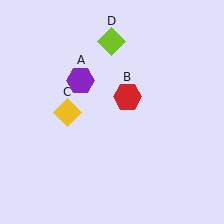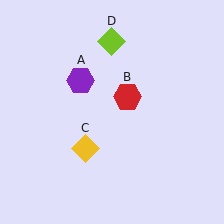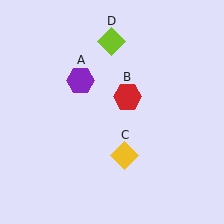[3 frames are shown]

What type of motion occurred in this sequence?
The yellow diamond (object C) rotated counterclockwise around the center of the scene.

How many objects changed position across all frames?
1 object changed position: yellow diamond (object C).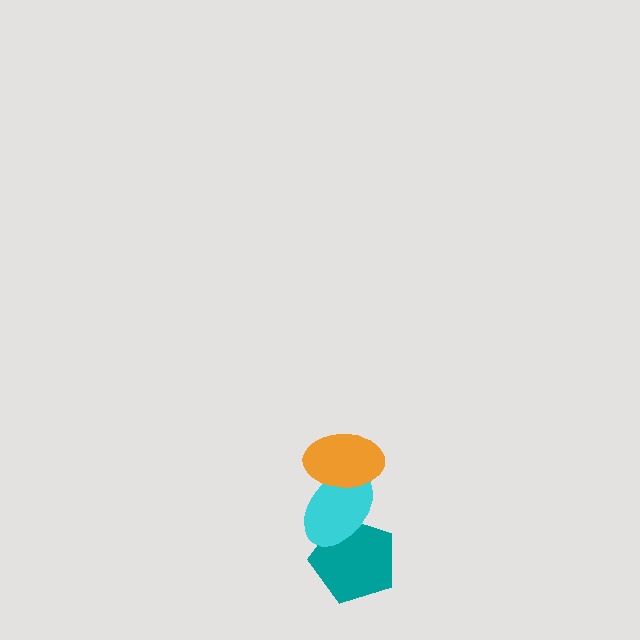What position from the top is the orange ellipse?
The orange ellipse is 1st from the top.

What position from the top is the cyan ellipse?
The cyan ellipse is 2nd from the top.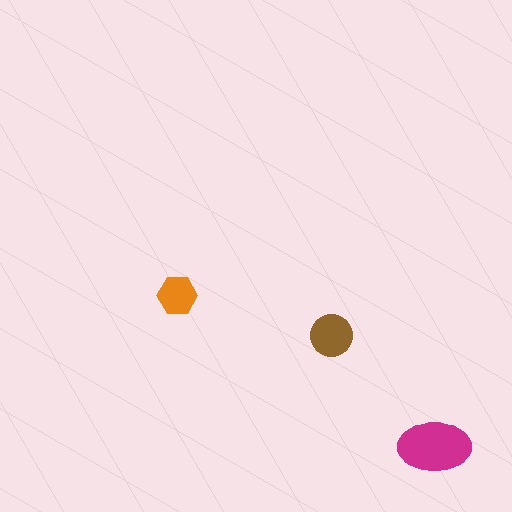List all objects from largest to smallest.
The magenta ellipse, the brown circle, the orange hexagon.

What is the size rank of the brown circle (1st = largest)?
2nd.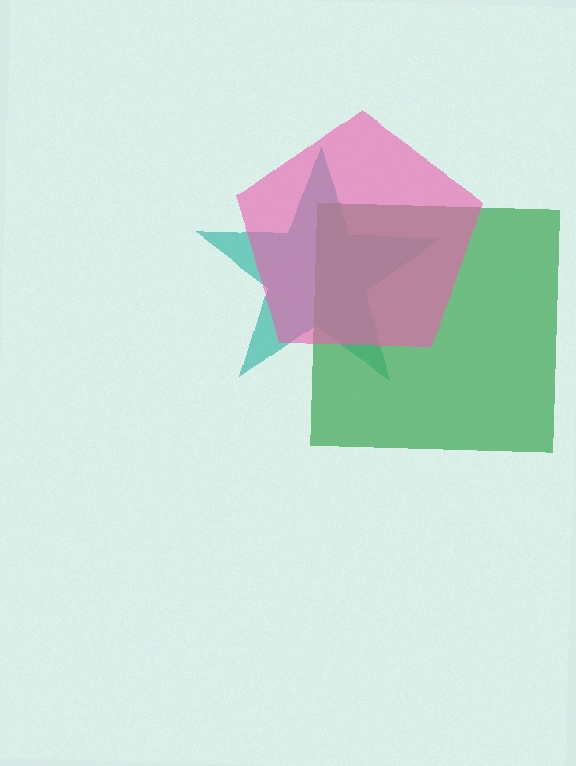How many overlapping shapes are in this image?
There are 3 overlapping shapes in the image.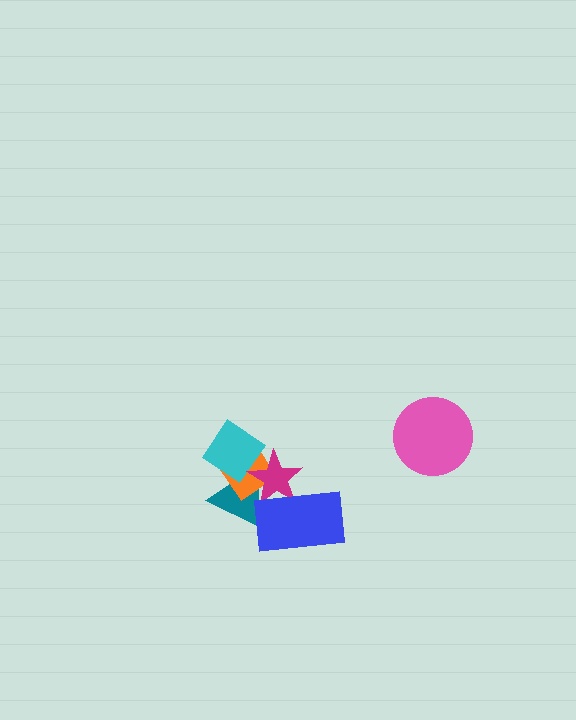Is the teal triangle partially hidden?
Yes, it is partially covered by another shape.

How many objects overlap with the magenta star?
4 objects overlap with the magenta star.